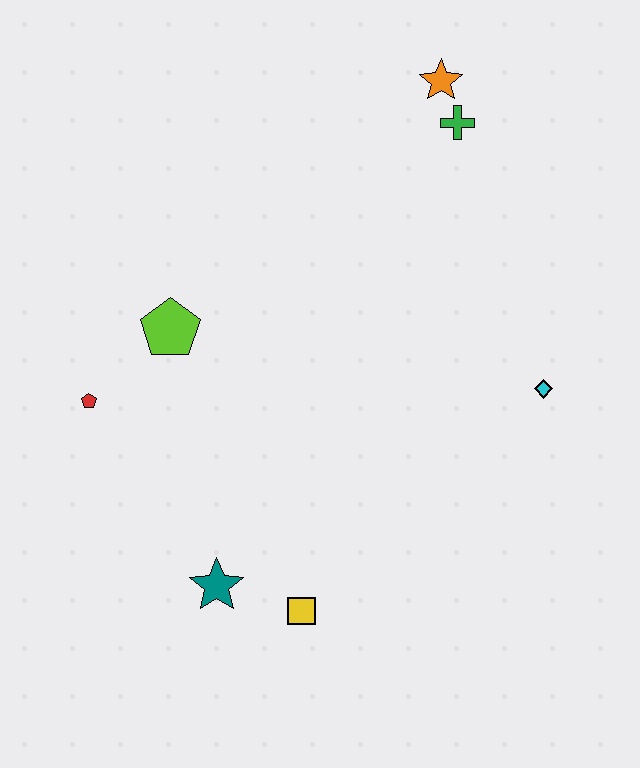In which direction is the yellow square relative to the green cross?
The yellow square is below the green cross.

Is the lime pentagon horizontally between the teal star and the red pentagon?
Yes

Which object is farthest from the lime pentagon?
The cyan diamond is farthest from the lime pentagon.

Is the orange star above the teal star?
Yes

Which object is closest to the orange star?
The green cross is closest to the orange star.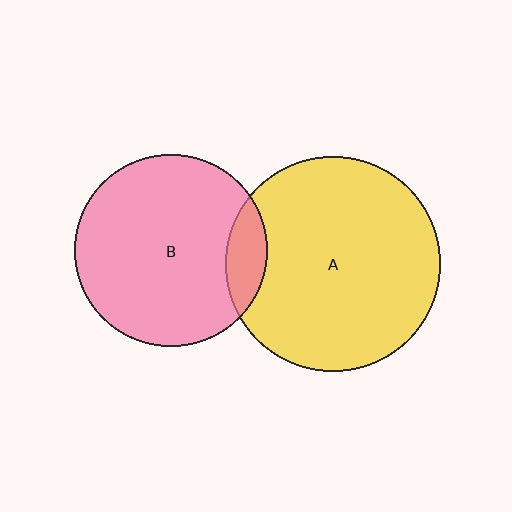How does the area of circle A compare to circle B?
Approximately 1.2 times.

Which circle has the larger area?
Circle A (yellow).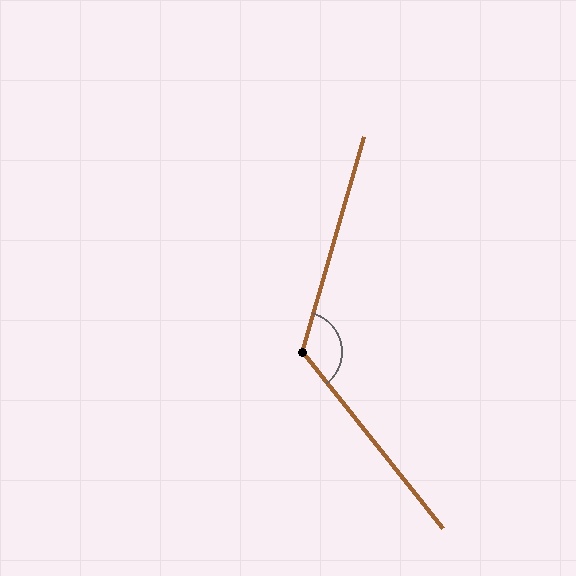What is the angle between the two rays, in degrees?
Approximately 125 degrees.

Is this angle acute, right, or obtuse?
It is obtuse.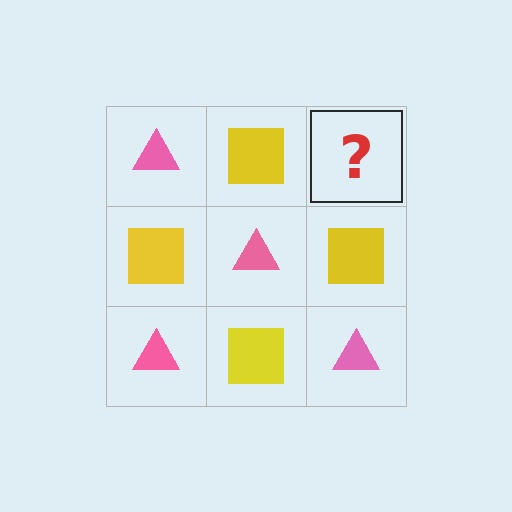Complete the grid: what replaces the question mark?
The question mark should be replaced with a pink triangle.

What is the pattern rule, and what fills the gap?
The rule is that it alternates pink triangle and yellow square in a checkerboard pattern. The gap should be filled with a pink triangle.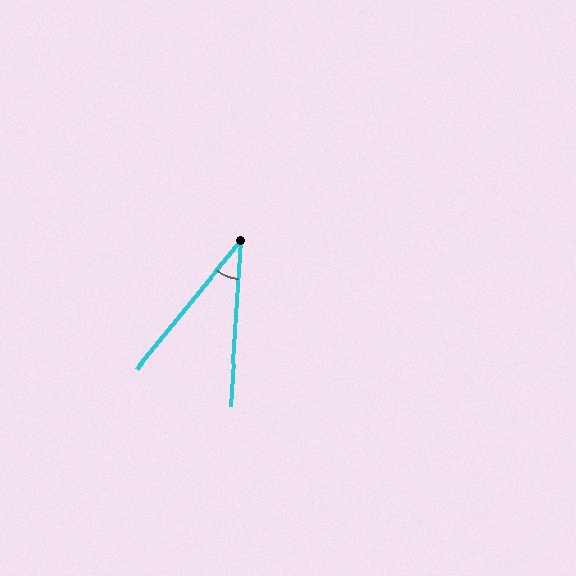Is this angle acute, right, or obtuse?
It is acute.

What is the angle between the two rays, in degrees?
Approximately 36 degrees.